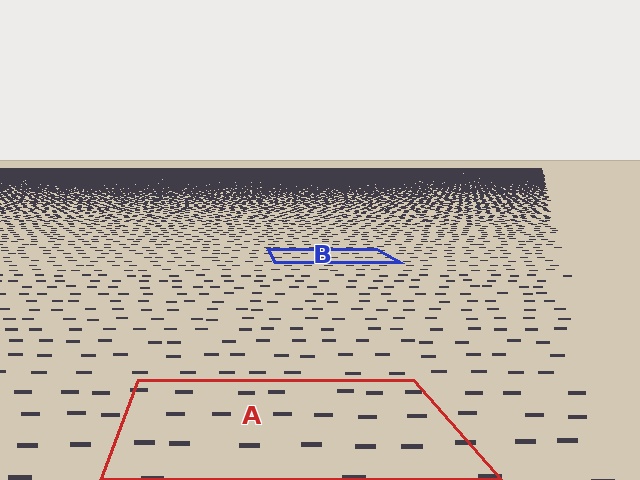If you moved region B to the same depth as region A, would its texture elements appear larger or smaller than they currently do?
They would appear larger. At a closer depth, the same texture elements are projected at a bigger on-screen size.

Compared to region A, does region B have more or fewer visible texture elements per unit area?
Region B has more texture elements per unit area — they are packed more densely because it is farther away.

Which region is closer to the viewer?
Region A is closer. The texture elements there are larger and more spread out.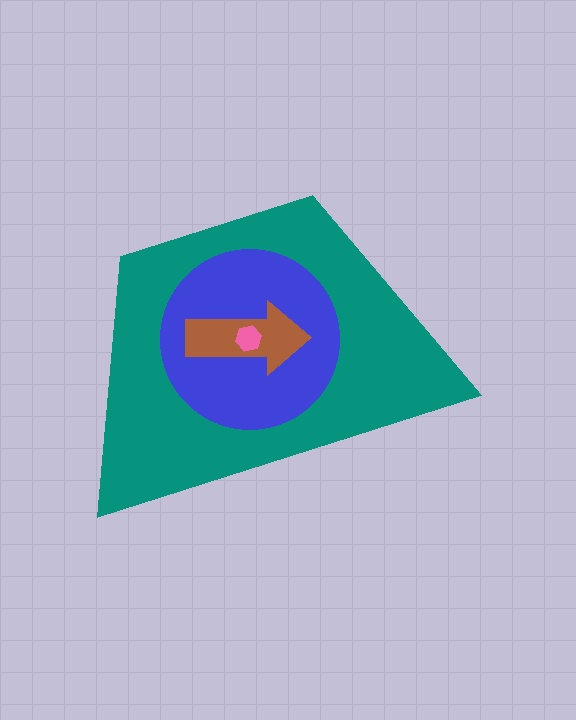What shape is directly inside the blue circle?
The brown arrow.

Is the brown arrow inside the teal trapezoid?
Yes.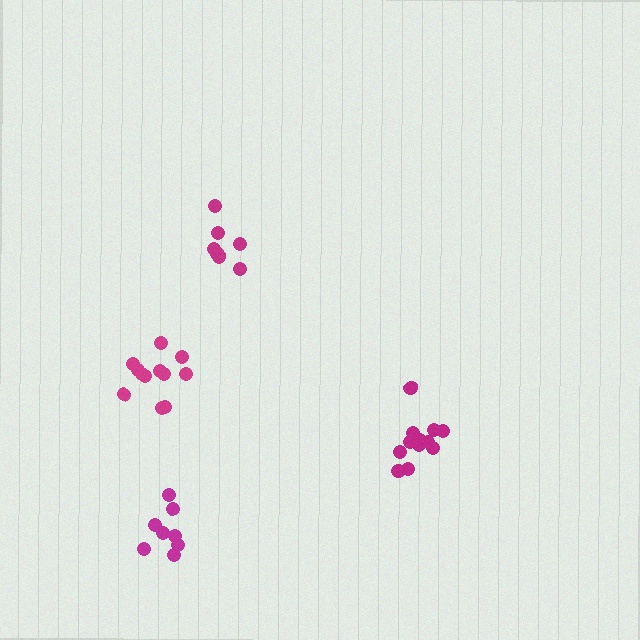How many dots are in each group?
Group 1: 8 dots, Group 2: 7 dots, Group 3: 13 dots, Group 4: 12 dots (40 total).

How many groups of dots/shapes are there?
There are 4 groups.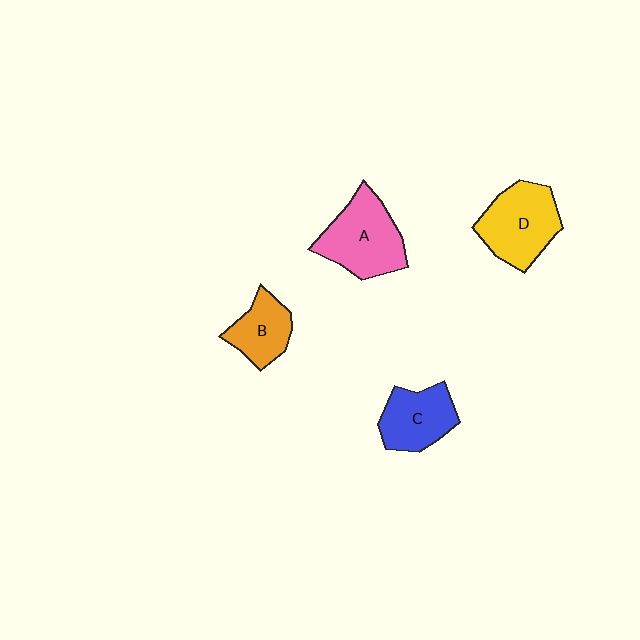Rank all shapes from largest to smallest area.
From largest to smallest: A (pink), D (yellow), C (blue), B (orange).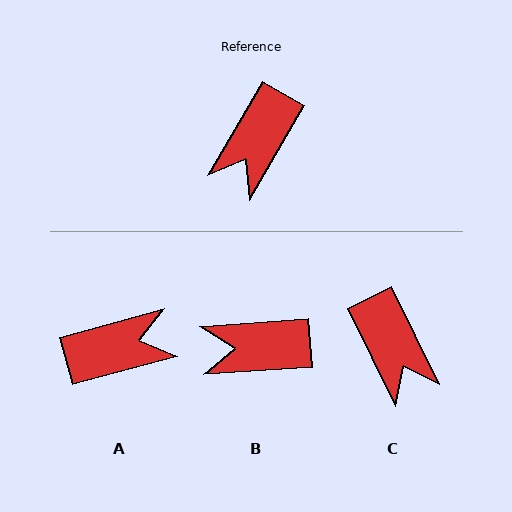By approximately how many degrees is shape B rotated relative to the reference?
Approximately 56 degrees clockwise.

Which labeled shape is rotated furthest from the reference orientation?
A, about 135 degrees away.